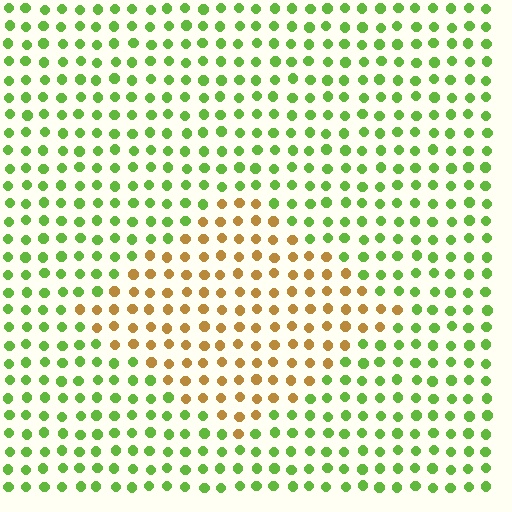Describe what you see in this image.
The image is filled with small lime elements in a uniform arrangement. A diamond-shaped region is visible where the elements are tinted to a slightly different hue, forming a subtle color boundary.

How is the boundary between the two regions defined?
The boundary is defined purely by a slight shift in hue (about 65 degrees). Spacing, size, and orientation are identical on both sides.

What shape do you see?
I see a diamond.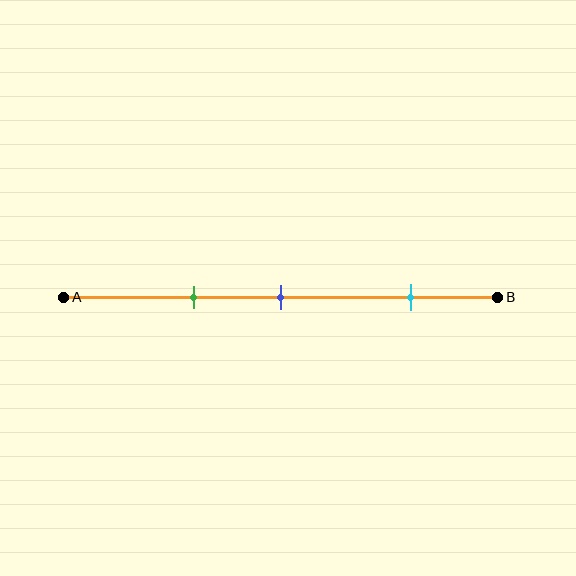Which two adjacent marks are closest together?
The green and blue marks are the closest adjacent pair.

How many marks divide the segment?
There are 3 marks dividing the segment.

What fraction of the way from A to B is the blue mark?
The blue mark is approximately 50% (0.5) of the way from A to B.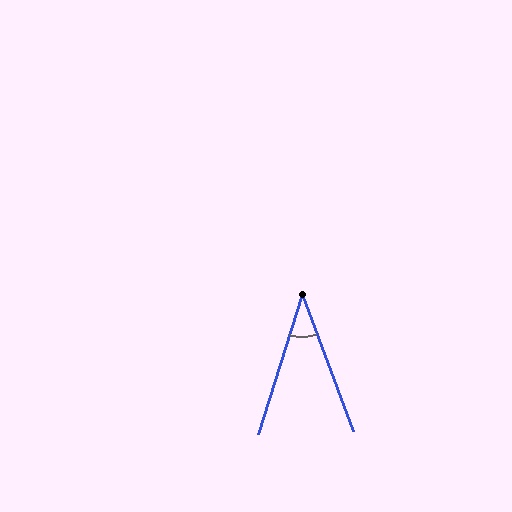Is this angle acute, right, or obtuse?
It is acute.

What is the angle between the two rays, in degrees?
Approximately 38 degrees.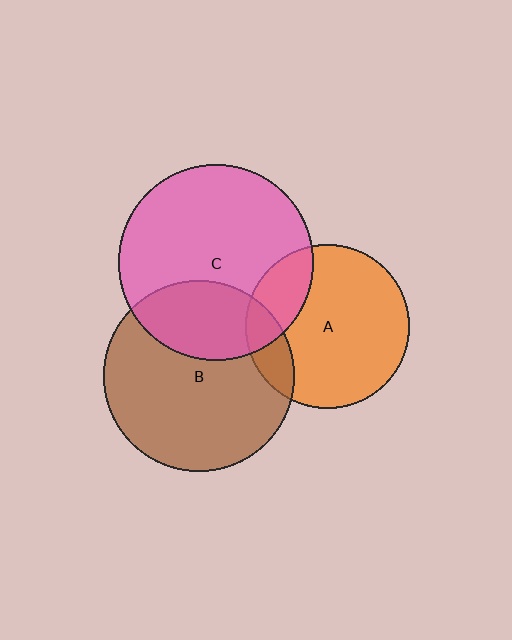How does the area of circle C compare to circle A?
Approximately 1.4 times.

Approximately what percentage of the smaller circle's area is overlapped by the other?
Approximately 20%.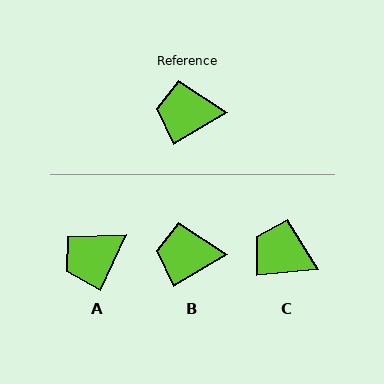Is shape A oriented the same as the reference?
No, it is off by about 35 degrees.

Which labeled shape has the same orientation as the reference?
B.